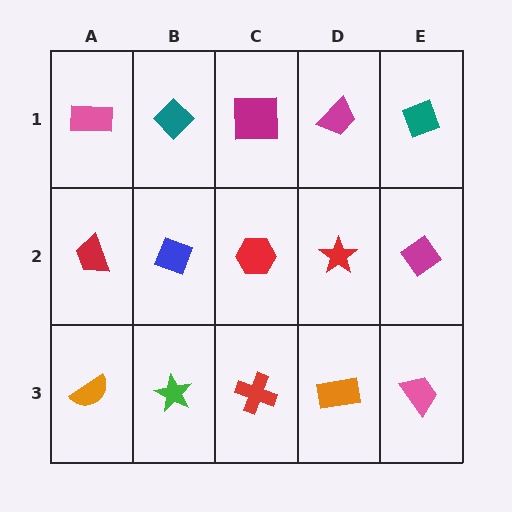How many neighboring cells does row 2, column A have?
3.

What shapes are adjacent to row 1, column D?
A red star (row 2, column D), a magenta square (row 1, column C), a teal diamond (row 1, column E).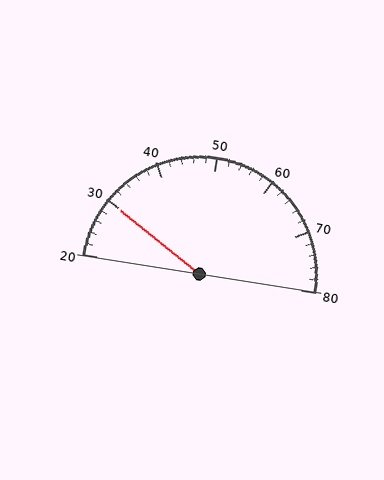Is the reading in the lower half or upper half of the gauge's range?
The reading is in the lower half of the range (20 to 80).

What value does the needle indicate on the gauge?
The needle indicates approximately 30.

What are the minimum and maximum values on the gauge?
The gauge ranges from 20 to 80.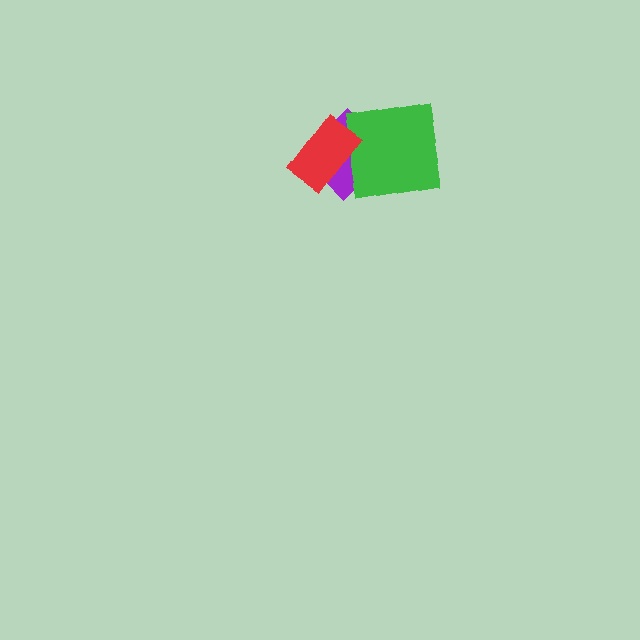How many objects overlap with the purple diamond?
2 objects overlap with the purple diamond.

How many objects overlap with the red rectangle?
2 objects overlap with the red rectangle.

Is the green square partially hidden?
Yes, it is partially covered by another shape.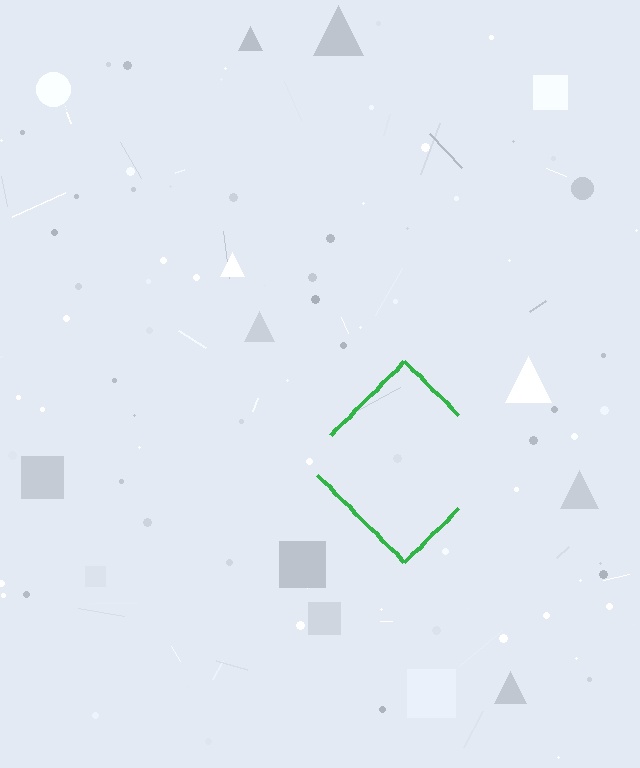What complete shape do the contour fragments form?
The contour fragments form a diamond.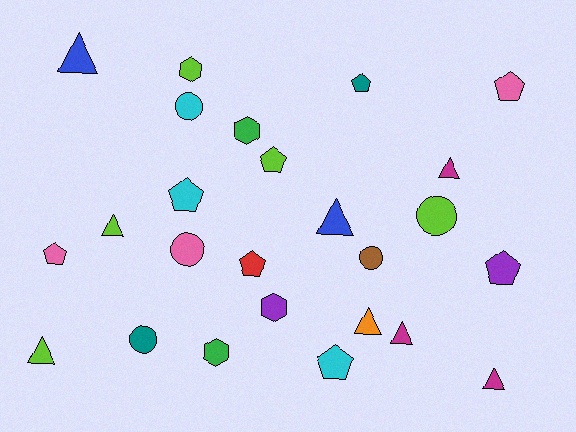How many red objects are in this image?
There is 1 red object.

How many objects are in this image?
There are 25 objects.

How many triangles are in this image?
There are 8 triangles.